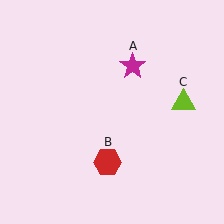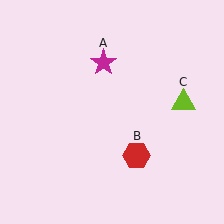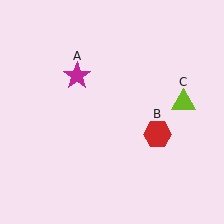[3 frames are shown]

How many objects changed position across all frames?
2 objects changed position: magenta star (object A), red hexagon (object B).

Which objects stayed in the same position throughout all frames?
Lime triangle (object C) remained stationary.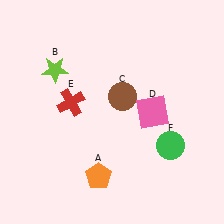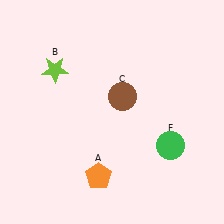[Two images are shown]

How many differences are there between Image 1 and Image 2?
There are 2 differences between the two images.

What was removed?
The red cross (E), the pink square (D) were removed in Image 2.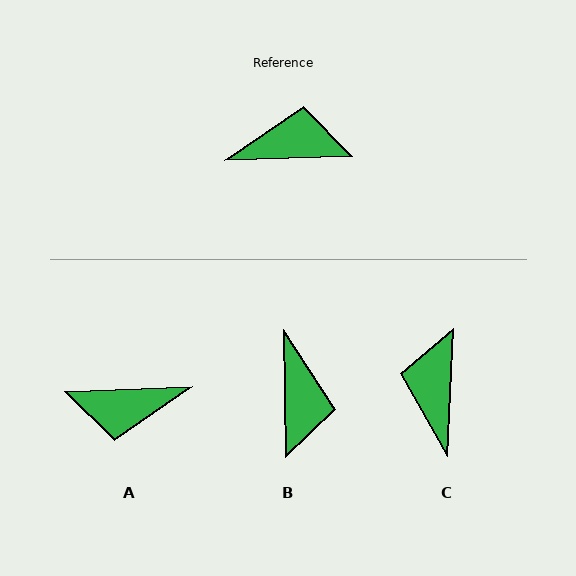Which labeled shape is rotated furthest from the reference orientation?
A, about 180 degrees away.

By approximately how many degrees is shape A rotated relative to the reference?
Approximately 180 degrees clockwise.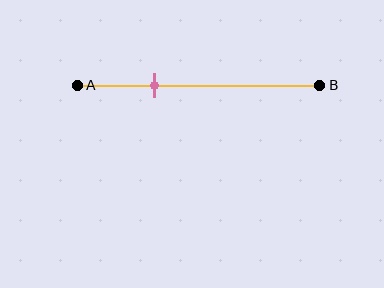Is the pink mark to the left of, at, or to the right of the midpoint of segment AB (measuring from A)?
The pink mark is to the left of the midpoint of segment AB.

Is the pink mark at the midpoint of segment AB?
No, the mark is at about 30% from A, not at the 50% midpoint.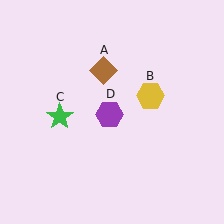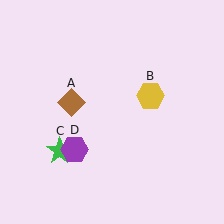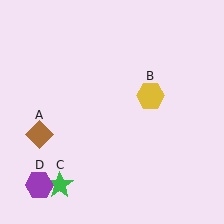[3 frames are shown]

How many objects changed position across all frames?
3 objects changed position: brown diamond (object A), green star (object C), purple hexagon (object D).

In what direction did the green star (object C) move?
The green star (object C) moved down.